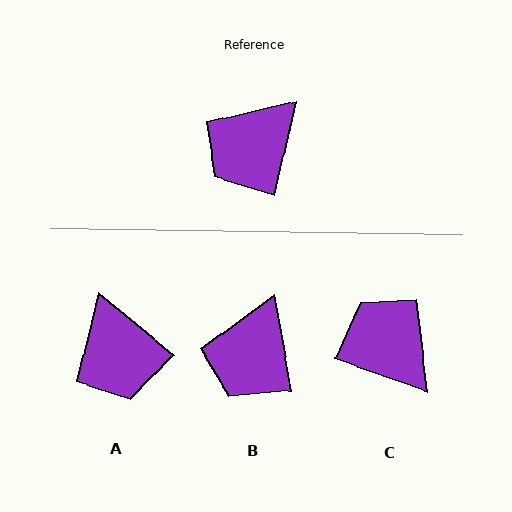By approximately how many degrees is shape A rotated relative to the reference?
Approximately 63 degrees counter-clockwise.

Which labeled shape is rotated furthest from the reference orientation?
C, about 96 degrees away.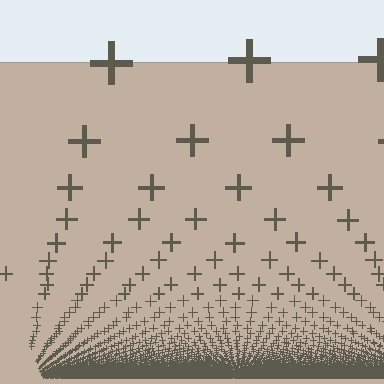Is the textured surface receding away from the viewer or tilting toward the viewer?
The surface appears to tilt toward the viewer. Texture elements get larger and sparser toward the top.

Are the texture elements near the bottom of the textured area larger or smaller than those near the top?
Smaller. The gradient is inverted — elements near the bottom are smaller and denser.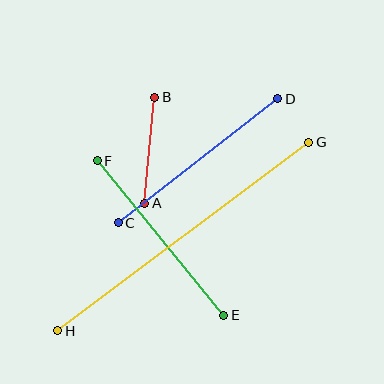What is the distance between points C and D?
The distance is approximately 202 pixels.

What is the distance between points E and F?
The distance is approximately 200 pixels.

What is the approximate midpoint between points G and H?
The midpoint is at approximately (183, 236) pixels.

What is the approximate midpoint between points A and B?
The midpoint is at approximately (150, 150) pixels.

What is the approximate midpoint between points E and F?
The midpoint is at approximately (161, 238) pixels.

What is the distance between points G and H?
The distance is approximately 313 pixels.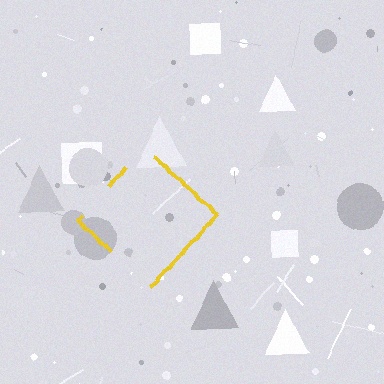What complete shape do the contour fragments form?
The contour fragments form a diamond.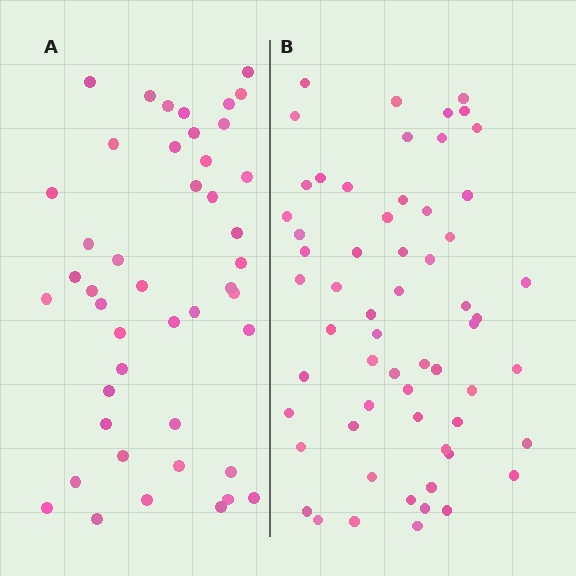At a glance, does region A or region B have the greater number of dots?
Region B (the right region) has more dots.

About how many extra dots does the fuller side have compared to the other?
Region B has approximately 15 more dots than region A.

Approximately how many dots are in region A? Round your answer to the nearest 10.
About 40 dots. (The exact count is 45, which rounds to 40.)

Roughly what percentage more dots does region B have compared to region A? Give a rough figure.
About 35% more.